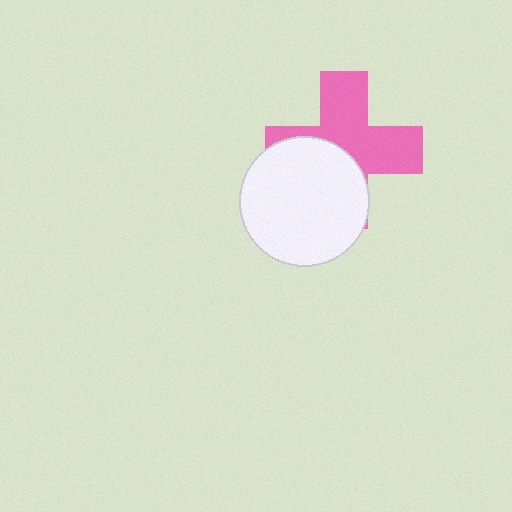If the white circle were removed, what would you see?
You would see the complete pink cross.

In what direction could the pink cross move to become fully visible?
The pink cross could move toward the upper-right. That would shift it out from behind the white circle entirely.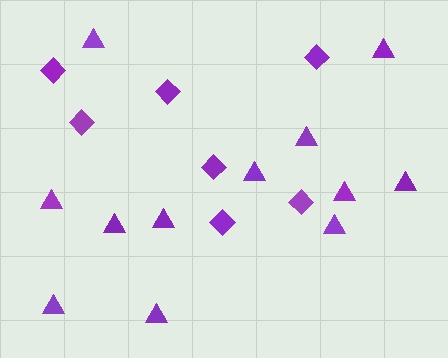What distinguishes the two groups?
There are 2 groups: one group of triangles (12) and one group of diamonds (7).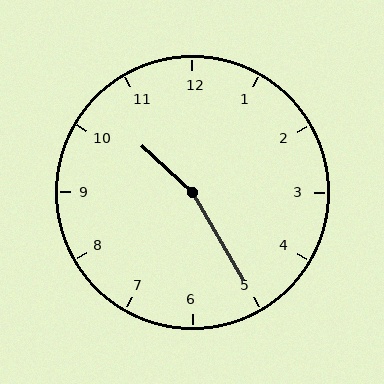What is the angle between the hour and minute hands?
Approximately 162 degrees.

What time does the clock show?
10:25.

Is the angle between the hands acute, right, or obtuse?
It is obtuse.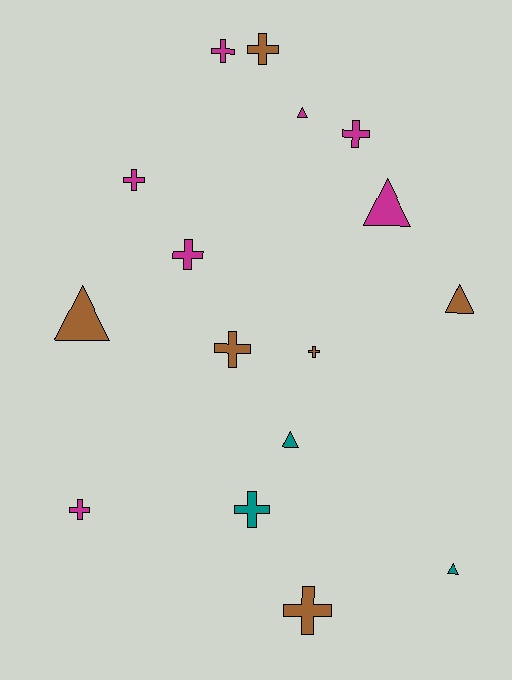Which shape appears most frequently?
Cross, with 10 objects.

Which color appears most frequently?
Magenta, with 7 objects.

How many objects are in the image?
There are 16 objects.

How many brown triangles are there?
There are 2 brown triangles.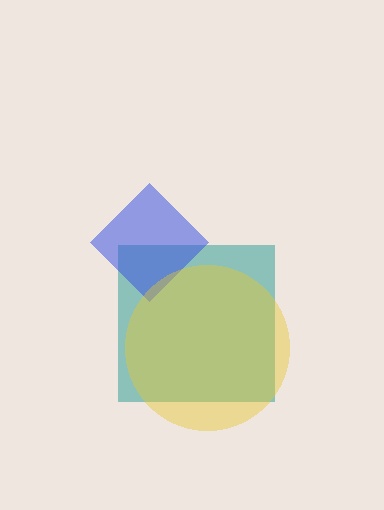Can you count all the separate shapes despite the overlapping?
Yes, there are 3 separate shapes.